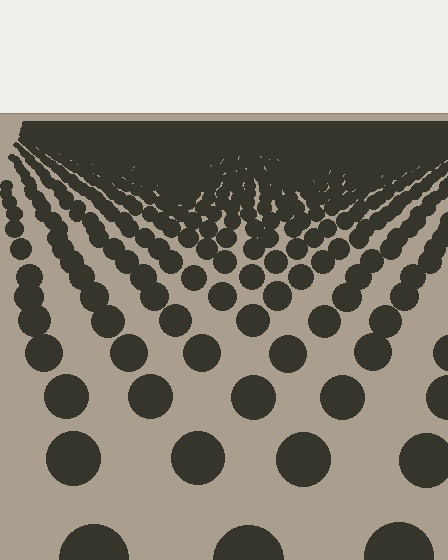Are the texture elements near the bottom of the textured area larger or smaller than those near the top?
Larger. Near the bottom, elements are closer to the viewer and appear at a bigger on-screen size.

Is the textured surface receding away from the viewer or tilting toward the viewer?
The surface is receding away from the viewer. Texture elements get smaller and denser toward the top.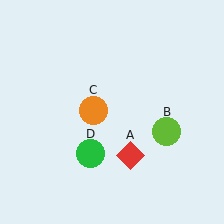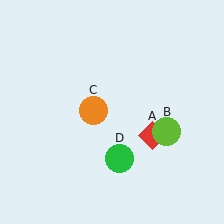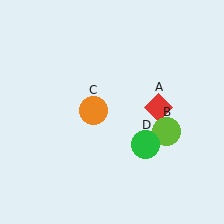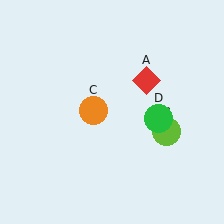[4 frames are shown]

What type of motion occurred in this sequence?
The red diamond (object A), green circle (object D) rotated counterclockwise around the center of the scene.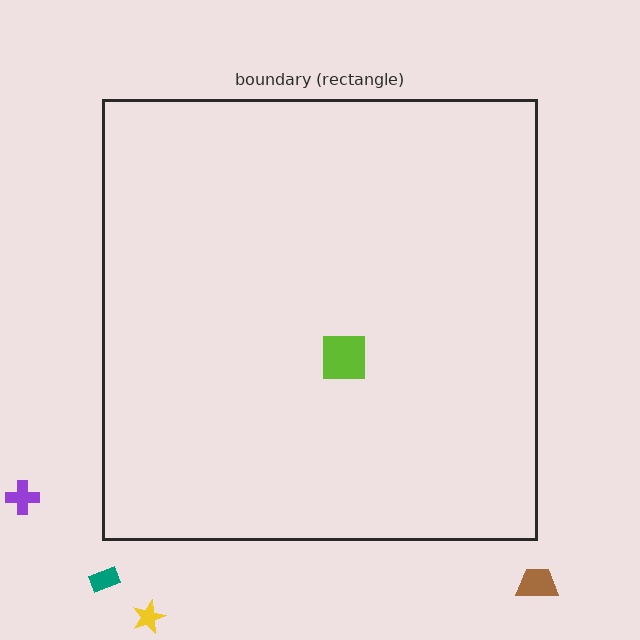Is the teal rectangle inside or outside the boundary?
Outside.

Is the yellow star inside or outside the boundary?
Outside.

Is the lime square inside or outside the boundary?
Inside.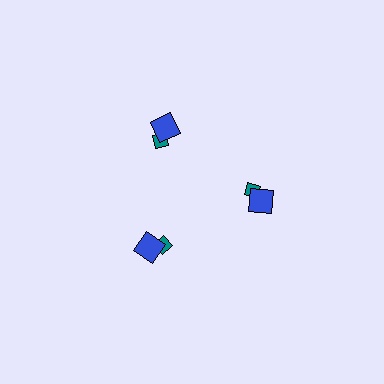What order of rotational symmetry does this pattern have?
This pattern has 3-fold rotational symmetry.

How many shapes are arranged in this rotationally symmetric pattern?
There are 6 shapes, arranged in 3 groups of 2.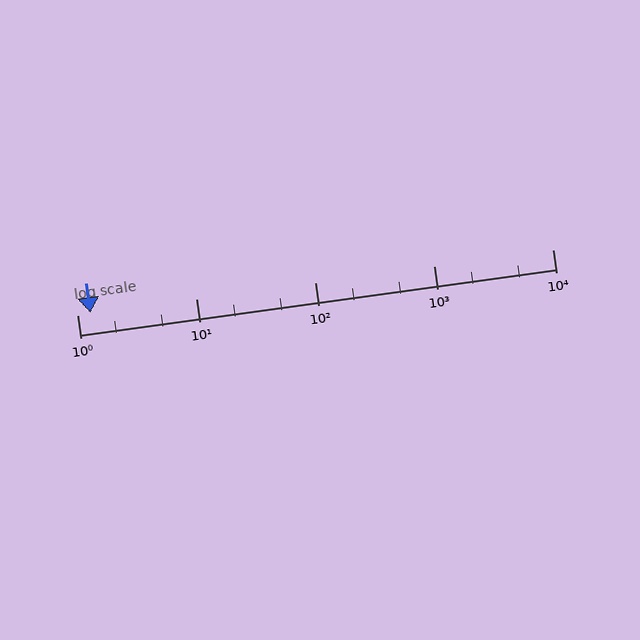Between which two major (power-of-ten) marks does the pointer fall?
The pointer is between 1 and 10.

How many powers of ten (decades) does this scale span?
The scale spans 4 decades, from 1 to 10000.